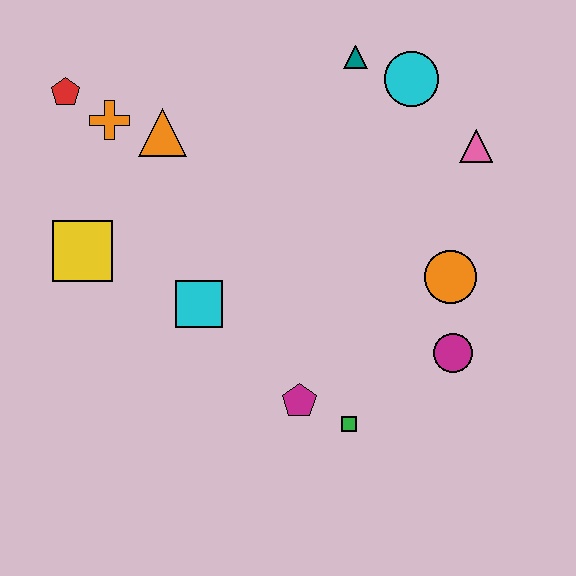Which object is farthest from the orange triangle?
The magenta circle is farthest from the orange triangle.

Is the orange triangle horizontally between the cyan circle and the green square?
No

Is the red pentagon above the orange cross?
Yes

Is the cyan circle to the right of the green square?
Yes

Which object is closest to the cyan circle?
The teal triangle is closest to the cyan circle.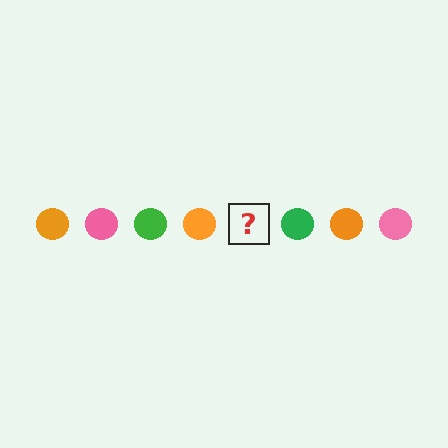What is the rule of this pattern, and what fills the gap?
The rule is that the pattern cycles through orange, pink, green circles. The gap should be filled with a pink circle.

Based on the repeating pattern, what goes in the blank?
The blank should be a pink circle.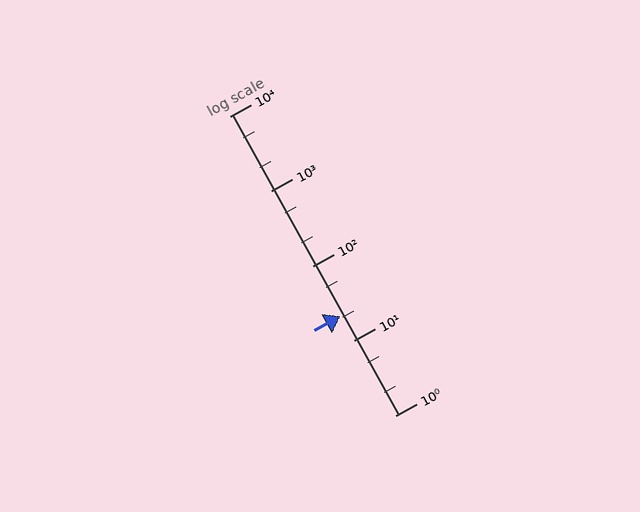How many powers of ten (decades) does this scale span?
The scale spans 4 decades, from 1 to 10000.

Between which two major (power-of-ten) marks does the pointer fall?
The pointer is between 10 and 100.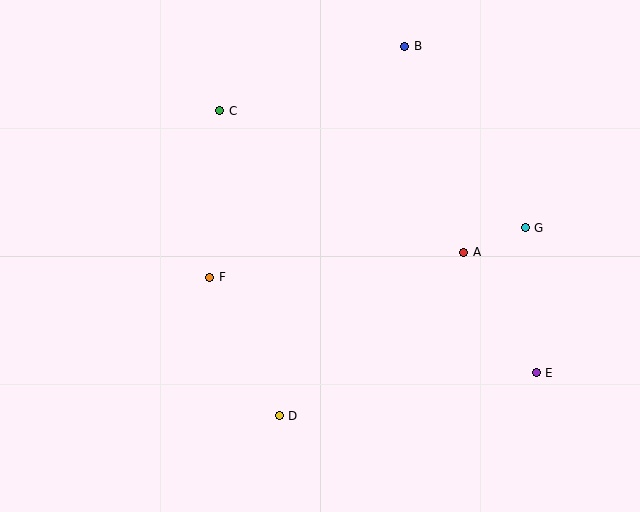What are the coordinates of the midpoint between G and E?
The midpoint between G and E is at (531, 300).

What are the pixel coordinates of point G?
Point G is at (525, 228).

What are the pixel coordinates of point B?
Point B is at (405, 46).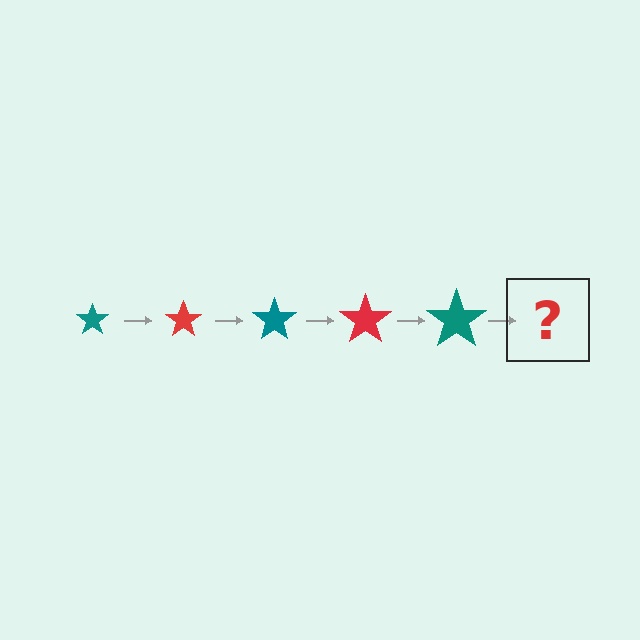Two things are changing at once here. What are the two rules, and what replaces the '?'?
The two rules are that the star grows larger each step and the color cycles through teal and red. The '?' should be a red star, larger than the previous one.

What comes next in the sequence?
The next element should be a red star, larger than the previous one.